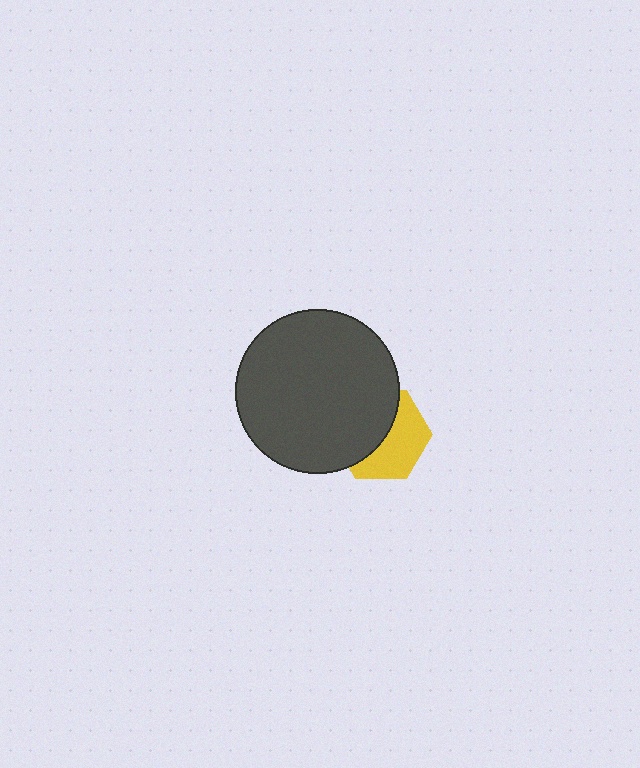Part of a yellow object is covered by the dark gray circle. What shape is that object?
It is a hexagon.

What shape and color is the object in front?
The object in front is a dark gray circle.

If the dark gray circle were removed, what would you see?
You would see the complete yellow hexagon.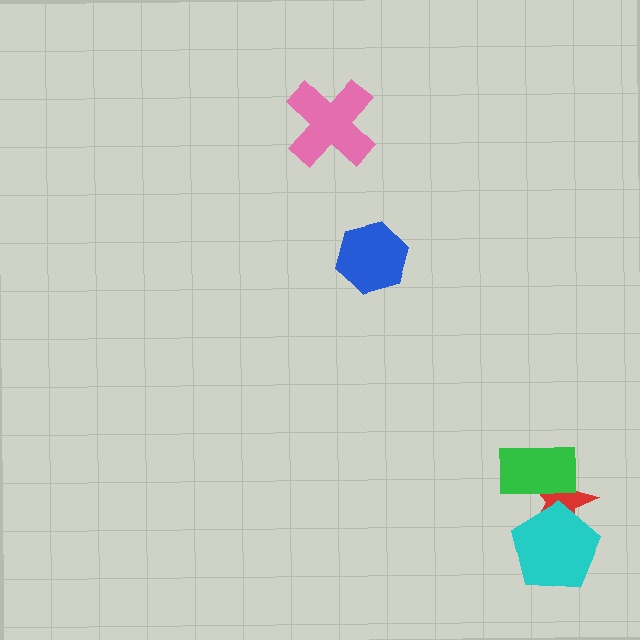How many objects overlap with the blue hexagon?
0 objects overlap with the blue hexagon.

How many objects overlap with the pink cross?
0 objects overlap with the pink cross.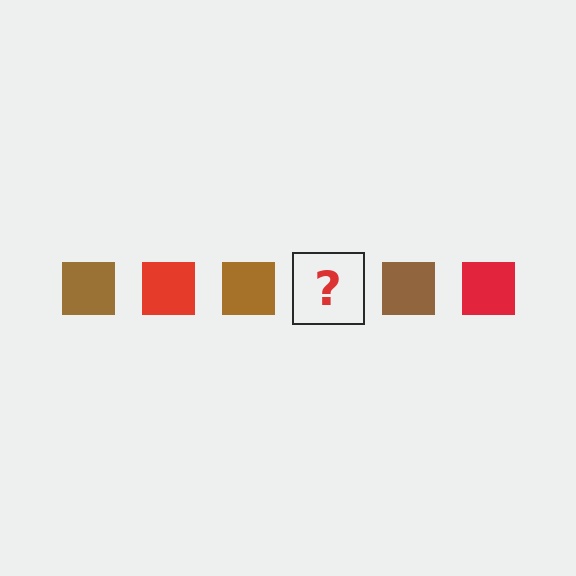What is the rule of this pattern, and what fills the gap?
The rule is that the pattern cycles through brown, red squares. The gap should be filled with a red square.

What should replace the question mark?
The question mark should be replaced with a red square.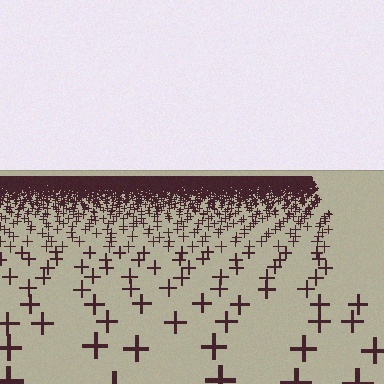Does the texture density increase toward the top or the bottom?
Density increases toward the top.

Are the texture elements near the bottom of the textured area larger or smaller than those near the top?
Larger. Near the bottom, elements are closer to the viewer and appear at a bigger on-screen size.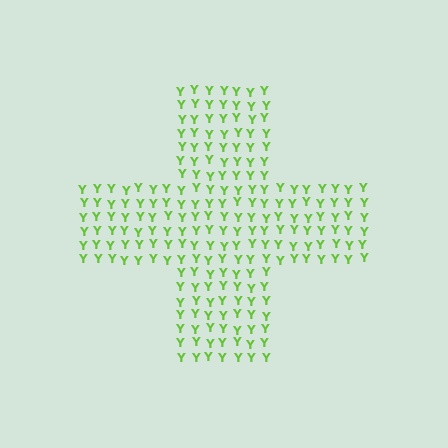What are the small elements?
The small elements are letter Y's.